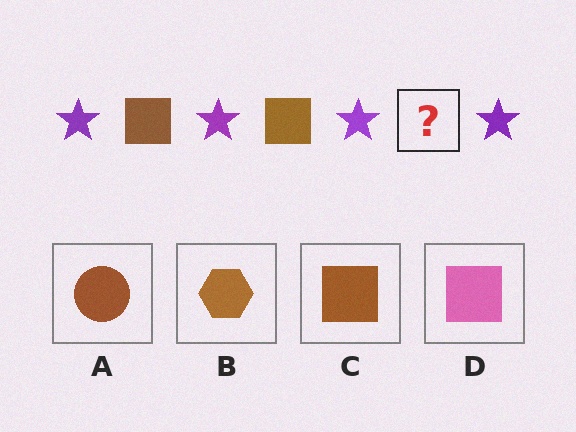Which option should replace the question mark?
Option C.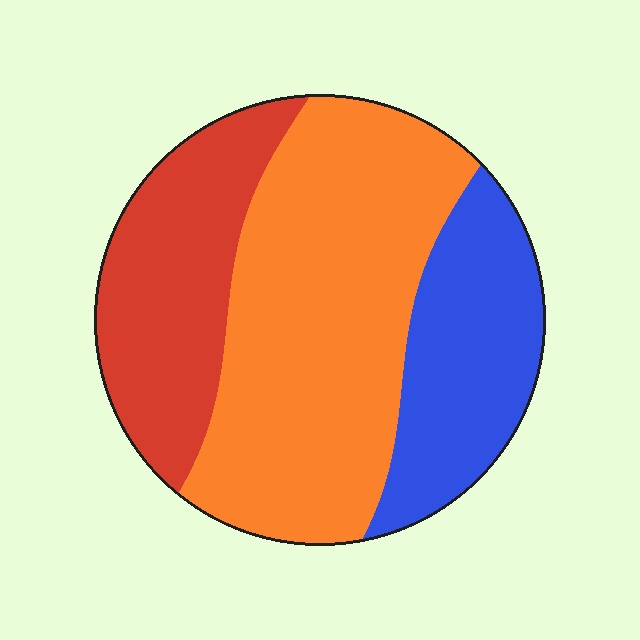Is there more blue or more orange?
Orange.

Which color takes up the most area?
Orange, at roughly 50%.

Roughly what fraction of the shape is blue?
Blue covers around 25% of the shape.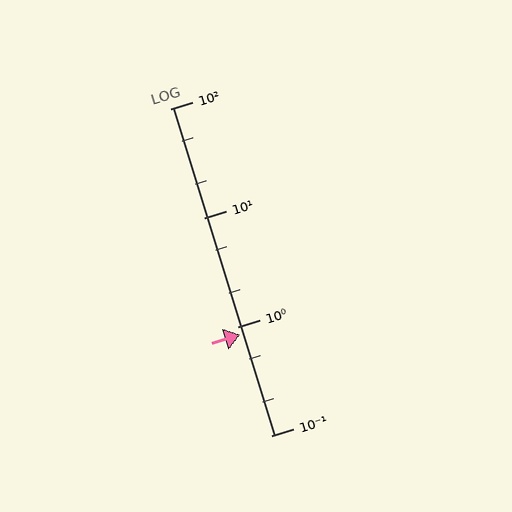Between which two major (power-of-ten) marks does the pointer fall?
The pointer is between 0.1 and 1.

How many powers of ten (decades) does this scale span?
The scale spans 3 decades, from 0.1 to 100.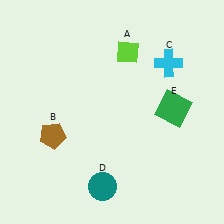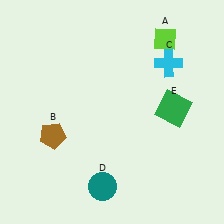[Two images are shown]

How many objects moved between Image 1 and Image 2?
1 object moved between the two images.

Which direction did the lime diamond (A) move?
The lime diamond (A) moved right.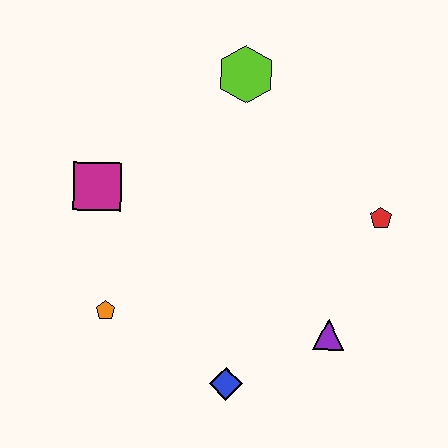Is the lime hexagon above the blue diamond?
Yes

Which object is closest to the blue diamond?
The purple triangle is closest to the blue diamond.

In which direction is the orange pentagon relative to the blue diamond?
The orange pentagon is to the left of the blue diamond.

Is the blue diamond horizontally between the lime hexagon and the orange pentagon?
Yes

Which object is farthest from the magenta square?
The red pentagon is farthest from the magenta square.